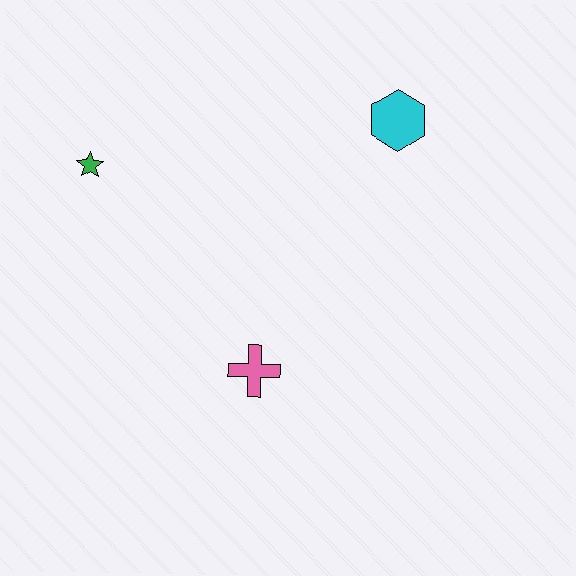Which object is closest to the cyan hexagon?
The pink cross is closest to the cyan hexagon.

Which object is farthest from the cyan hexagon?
The green star is farthest from the cyan hexagon.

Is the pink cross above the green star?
No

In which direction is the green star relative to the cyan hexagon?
The green star is to the left of the cyan hexagon.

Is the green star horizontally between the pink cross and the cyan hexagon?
No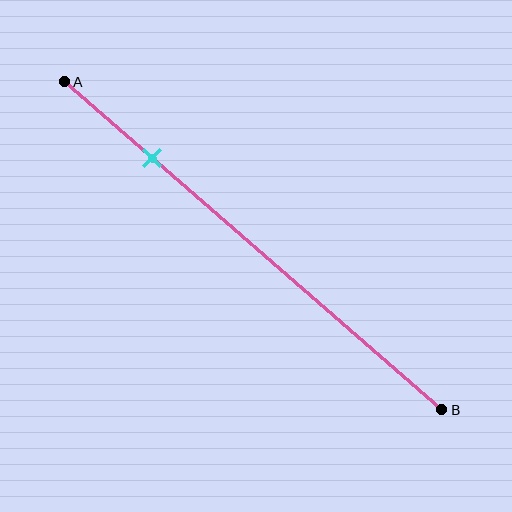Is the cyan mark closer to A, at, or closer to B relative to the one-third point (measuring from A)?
The cyan mark is closer to point A than the one-third point of segment AB.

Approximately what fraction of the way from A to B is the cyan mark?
The cyan mark is approximately 25% of the way from A to B.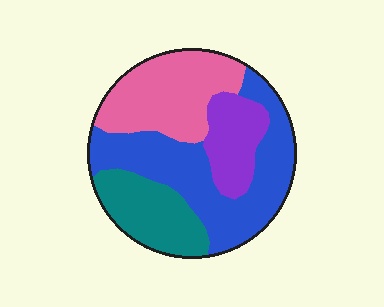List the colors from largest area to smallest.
From largest to smallest: blue, pink, teal, purple.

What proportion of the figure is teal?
Teal covers 19% of the figure.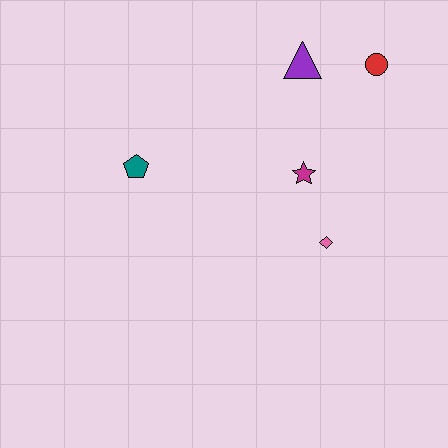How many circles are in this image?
There is 1 circle.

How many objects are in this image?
There are 5 objects.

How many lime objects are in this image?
There are no lime objects.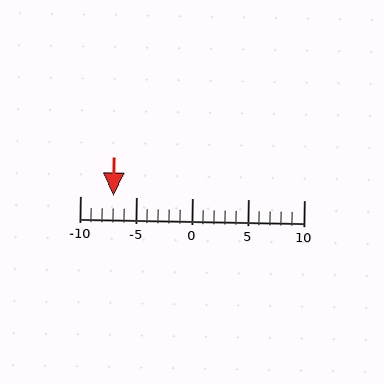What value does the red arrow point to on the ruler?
The red arrow points to approximately -7.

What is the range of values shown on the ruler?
The ruler shows values from -10 to 10.